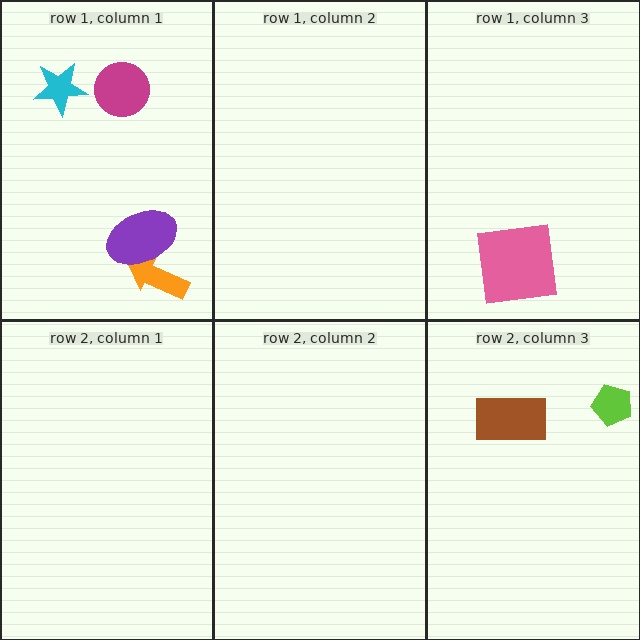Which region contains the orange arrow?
The row 1, column 1 region.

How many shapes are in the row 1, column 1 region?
4.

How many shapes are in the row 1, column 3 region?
1.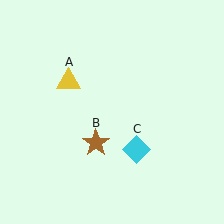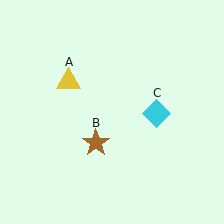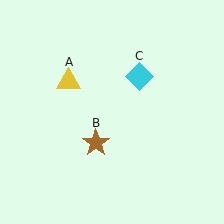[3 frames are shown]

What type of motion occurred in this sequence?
The cyan diamond (object C) rotated counterclockwise around the center of the scene.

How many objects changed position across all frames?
1 object changed position: cyan diamond (object C).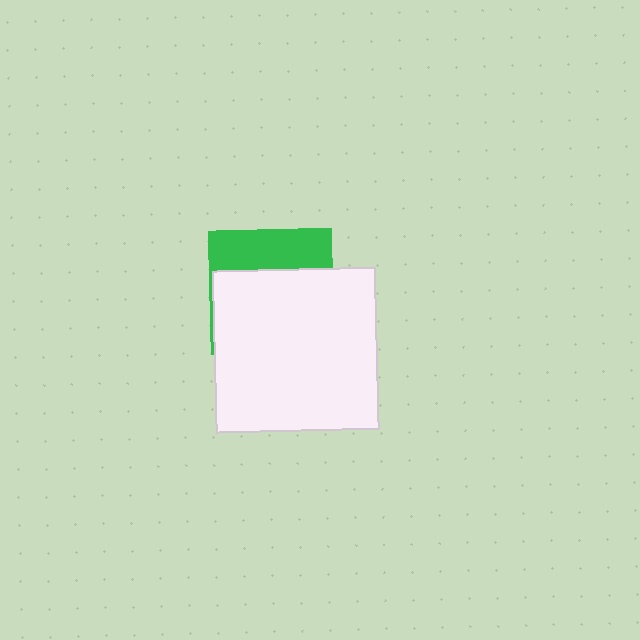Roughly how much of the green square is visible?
A small part of it is visible (roughly 34%).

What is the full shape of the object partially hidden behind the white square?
The partially hidden object is a green square.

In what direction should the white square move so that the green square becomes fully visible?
The white square should move down. That is the shortest direction to clear the overlap and leave the green square fully visible.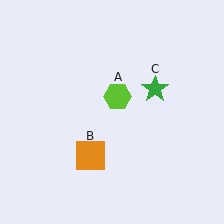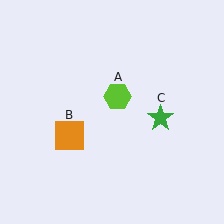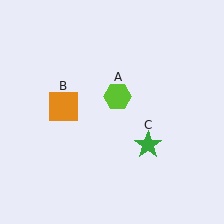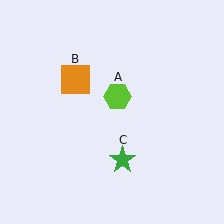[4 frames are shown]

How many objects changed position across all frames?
2 objects changed position: orange square (object B), green star (object C).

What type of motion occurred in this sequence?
The orange square (object B), green star (object C) rotated clockwise around the center of the scene.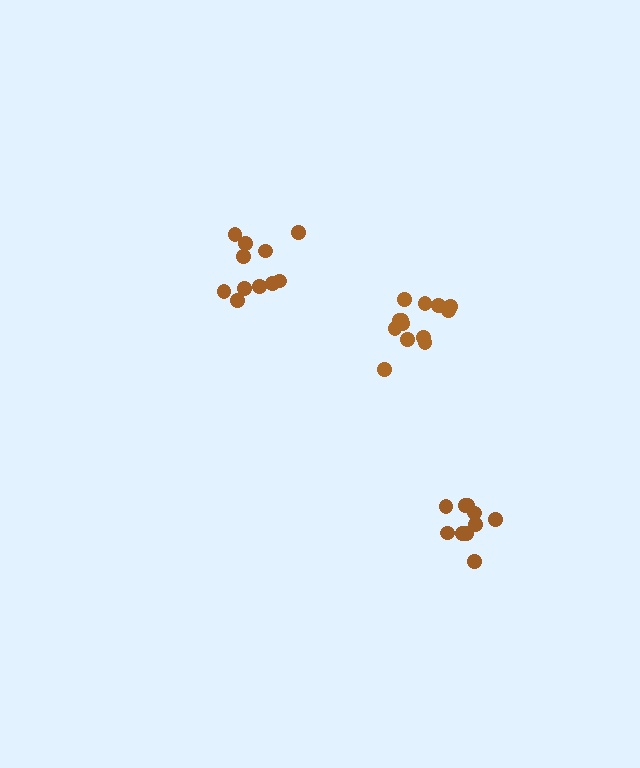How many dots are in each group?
Group 1: 11 dots, Group 2: 13 dots, Group 3: 10 dots (34 total).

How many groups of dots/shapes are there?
There are 3 groups.